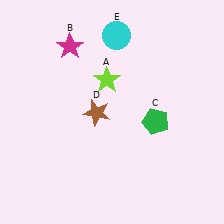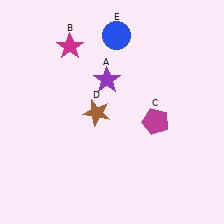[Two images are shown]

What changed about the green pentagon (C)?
In Image 1, C is green. In Image 2, it changed to magenta.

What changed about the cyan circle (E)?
In Image 1, E is cyan. In Image 2, it changed to blue.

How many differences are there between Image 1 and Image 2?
There are 3 differences between the two images.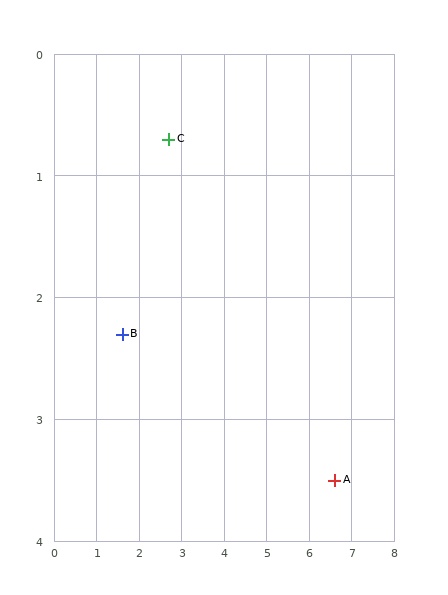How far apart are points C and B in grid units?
Points C and B are about 1.9 grid units apart.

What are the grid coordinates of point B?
Point B is at approximately (1.6, 2.3).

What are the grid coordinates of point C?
Point C is at approximately (2.7, 0.7).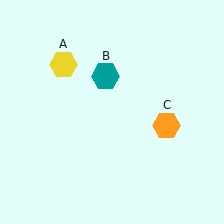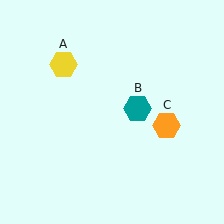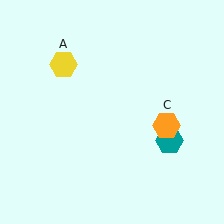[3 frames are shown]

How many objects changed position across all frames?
1 object changed position: teal hexagon (object B).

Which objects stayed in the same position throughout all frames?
Yellow hexagon (object A) and orange hexagon (object C) remained stationary.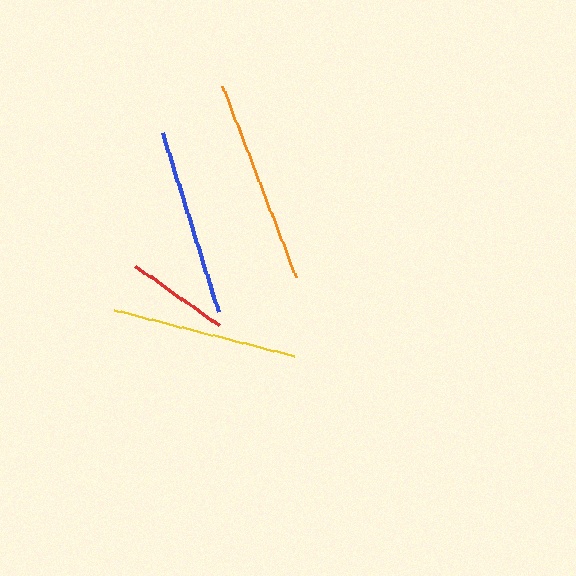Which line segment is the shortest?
The red line is the shortest at approximately 103 pixels.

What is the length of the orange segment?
The orange segment is approximately 204 pixels long.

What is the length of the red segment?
The red segment is approximately 103 pixels long.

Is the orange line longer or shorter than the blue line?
The orange line is longer than the blue line.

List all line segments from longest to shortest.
From longest to shortest: orange, blue, yellow, red.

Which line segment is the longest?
The orange line is the longest at approximately 204 pixels.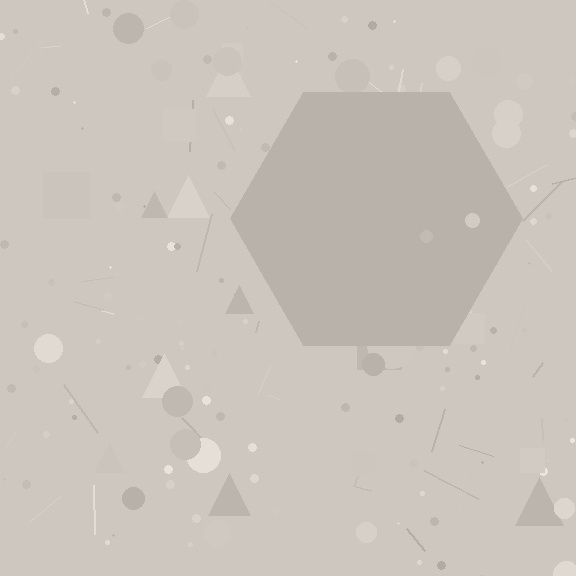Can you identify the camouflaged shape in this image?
The camouflaged shape is a hexagon.